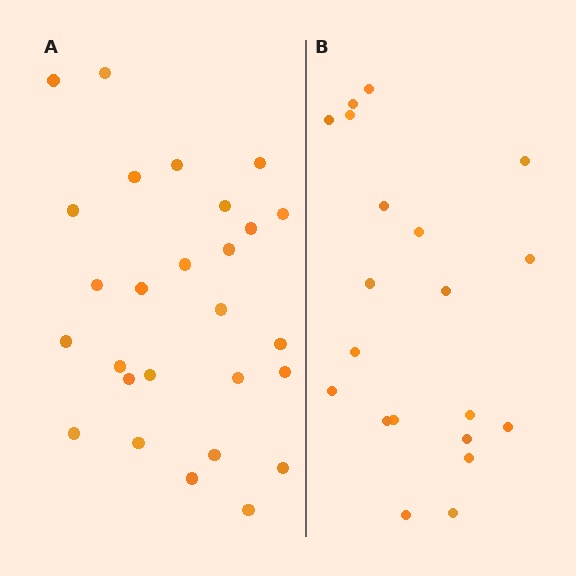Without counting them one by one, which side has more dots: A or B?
Region A (the left region) has more dots.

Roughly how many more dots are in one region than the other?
Region A has roughly 8 or so more dots than region B.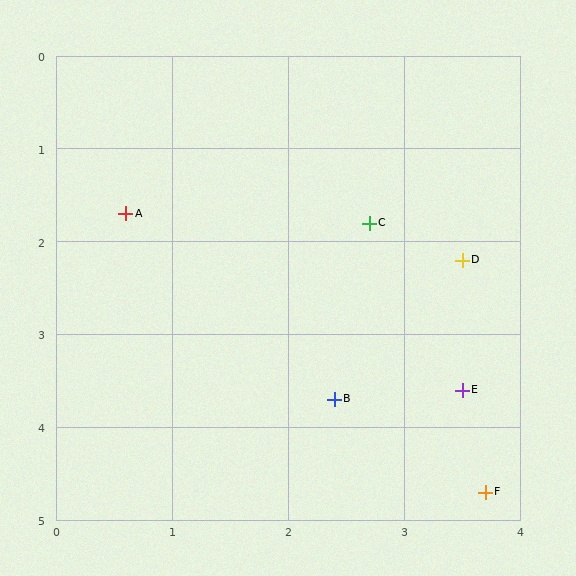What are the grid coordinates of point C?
Point C is at approximately (2.7, 1.8).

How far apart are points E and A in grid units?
Points E and A are about 3.5 grid units apart.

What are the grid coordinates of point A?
Point A is at approximately (0.6, 1.7).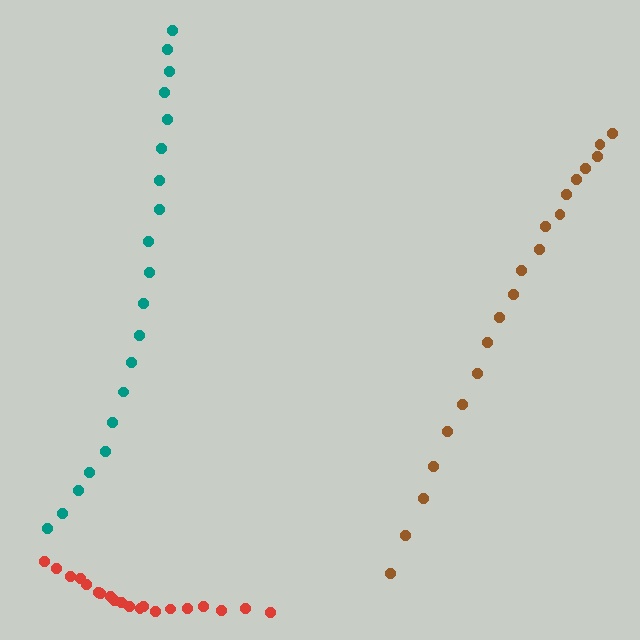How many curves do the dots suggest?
There are 3 distinct paths.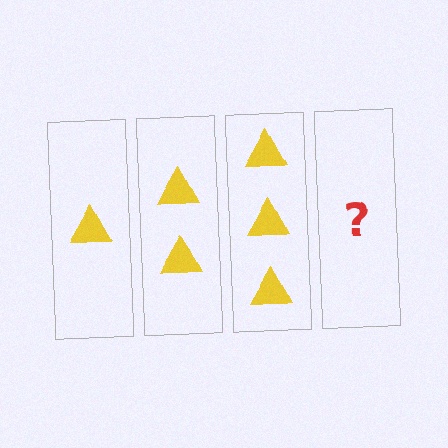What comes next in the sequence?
The next element should be 4 triangles.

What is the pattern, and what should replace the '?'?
The pattern is that each step adds one more triangle. The '?' should be 4 triangles.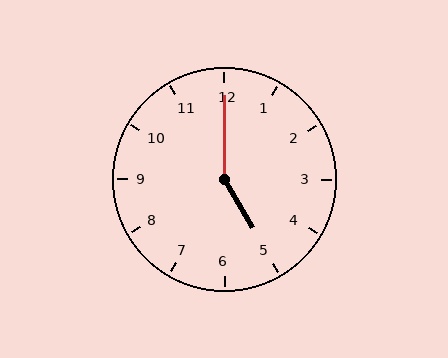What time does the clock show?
5:00.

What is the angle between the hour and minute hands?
Approximately 150 degrees.